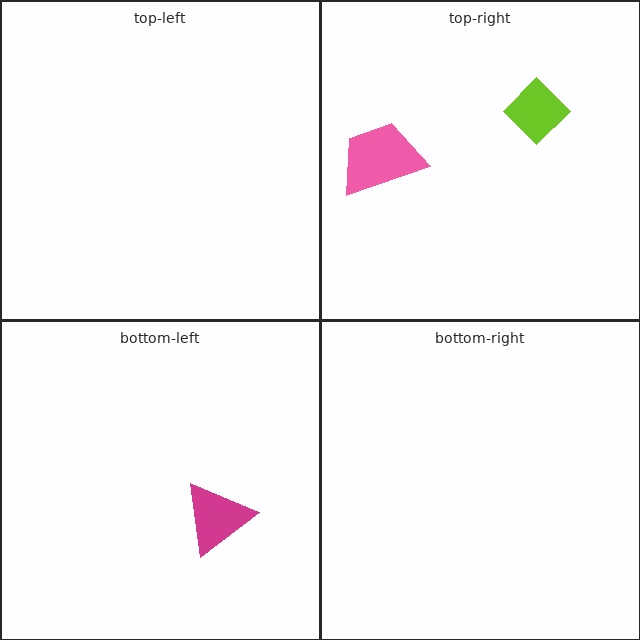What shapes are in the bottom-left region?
The magenta triangle.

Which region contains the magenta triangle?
The bottom-left region.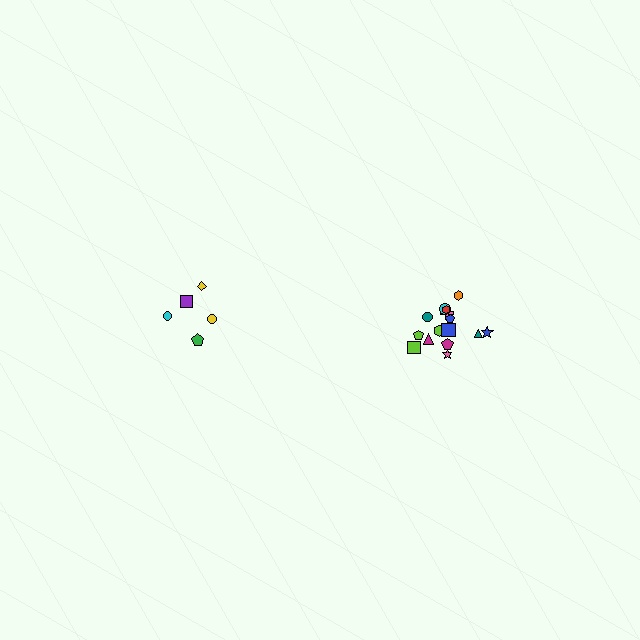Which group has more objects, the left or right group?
The right group.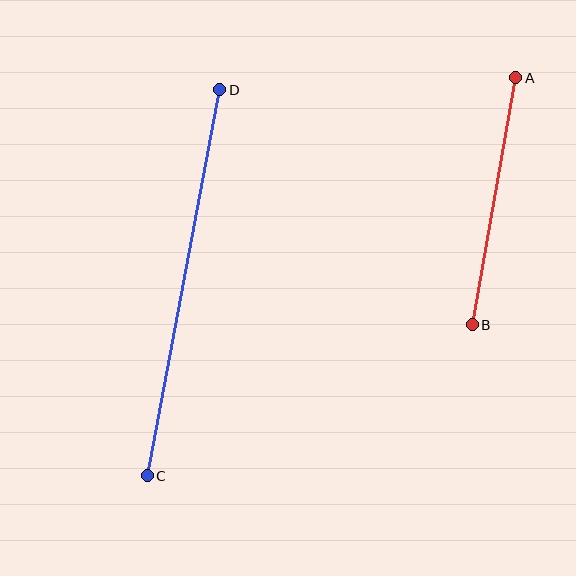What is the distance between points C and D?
The distance is approximately 393 pixels.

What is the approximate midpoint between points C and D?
The midpoint is at approximately (184, 283) pixels.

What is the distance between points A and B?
The distance is approximately 251 pixels.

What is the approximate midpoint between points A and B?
The midpoint is at approximately (494, 201) pixels.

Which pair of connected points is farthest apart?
Points C and D are farthest apart.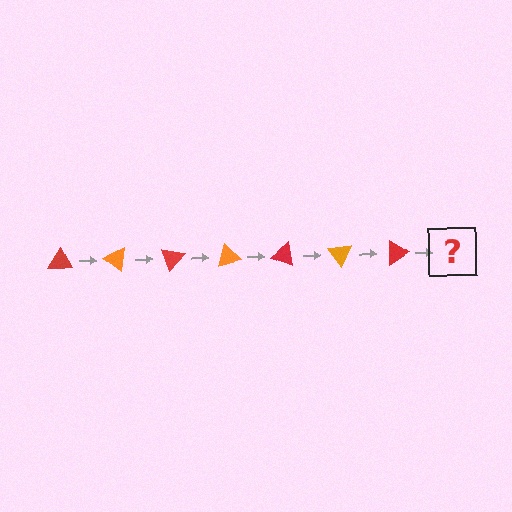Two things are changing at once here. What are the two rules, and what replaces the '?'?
The two rules are that it rotates 35 degrees each step and the color cycles through red and orange. The '?' should be an orange triangle, rotated 245 degrees from the start.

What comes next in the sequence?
The next element should be an orange triangle, rotated 245 degrees from the start.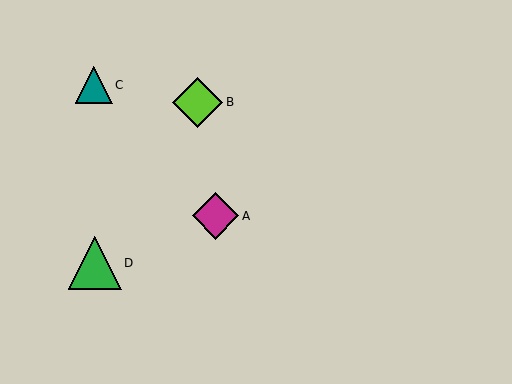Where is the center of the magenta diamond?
The center of the magenta diamond is at (216, 216).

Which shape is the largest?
The green triangle (labeled D) is the largest.